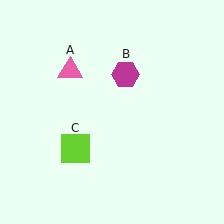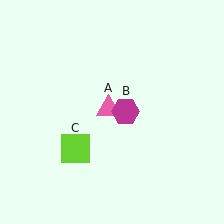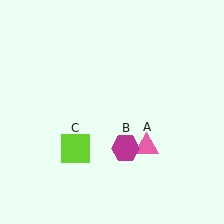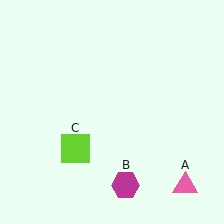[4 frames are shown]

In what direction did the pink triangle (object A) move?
The pink triangle (object A) moved down and to the right.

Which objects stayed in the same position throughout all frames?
Lime square (object C) remained stationary.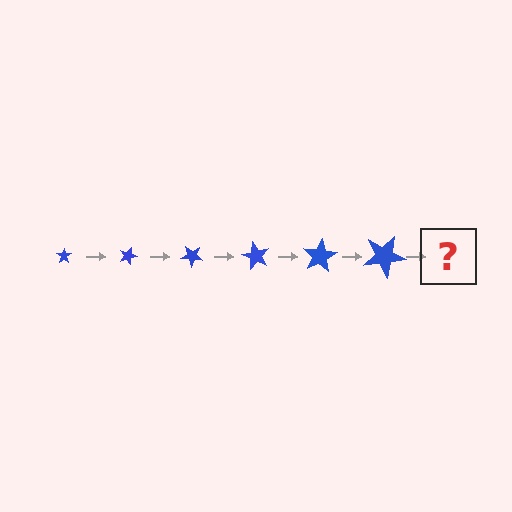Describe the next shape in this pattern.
It should be a star, larger than the previous one and rotated 120 degrees from the start.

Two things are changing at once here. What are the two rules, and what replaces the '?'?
The two rules are that the star grows larger each step and it rotates 20 degrees each step. The '?' should be a star, larger than the previous one and rotated 120 degrees from the start.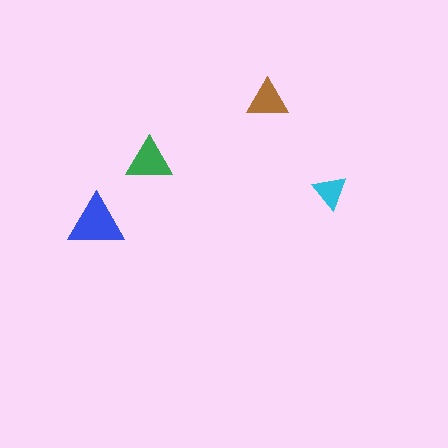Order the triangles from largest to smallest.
the blue one, the green one, the brown one, the cyan one.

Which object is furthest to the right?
The cyan triangle is rightmost.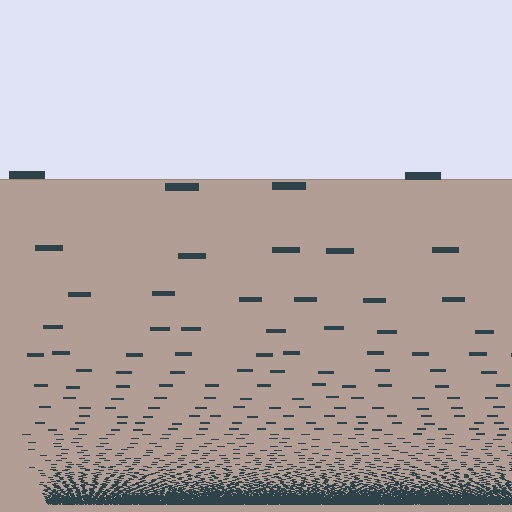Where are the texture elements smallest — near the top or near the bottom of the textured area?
Near the bottom.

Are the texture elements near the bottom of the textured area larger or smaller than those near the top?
Smaller. The gradient is inverted — elements near the bottom are smaller and denser.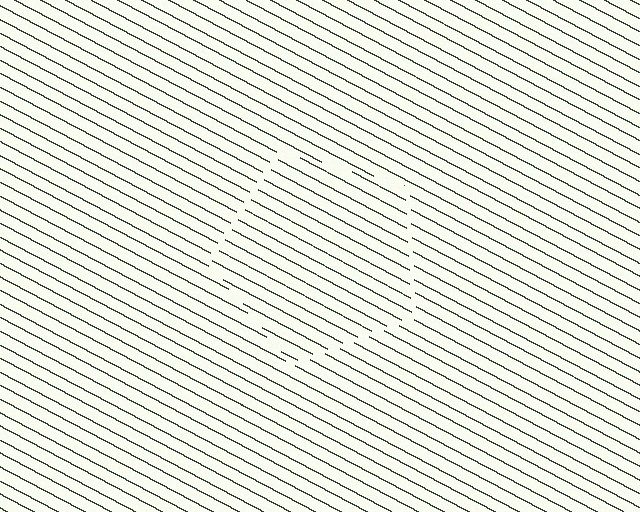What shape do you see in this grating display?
An illusory pentagon. The interior of the shape contains the same grating, shifted by half a period — the contour is defined by the phase discontinuity where line-ends from the inner and outer gratings abut.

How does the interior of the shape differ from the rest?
The interior of the shape contains the same grating, shifted by half a period — the contour is defined by the phase discontinuity where line-ends from the inner and outer gratings abut.